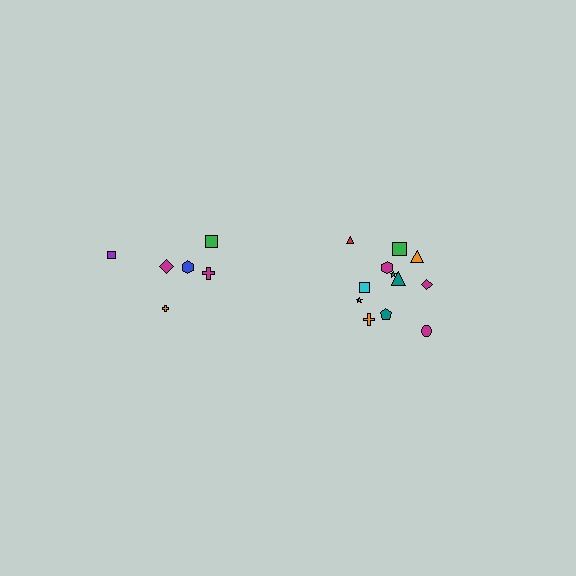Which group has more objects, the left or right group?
The right group.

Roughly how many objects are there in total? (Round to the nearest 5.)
Roughly 20 objects in total.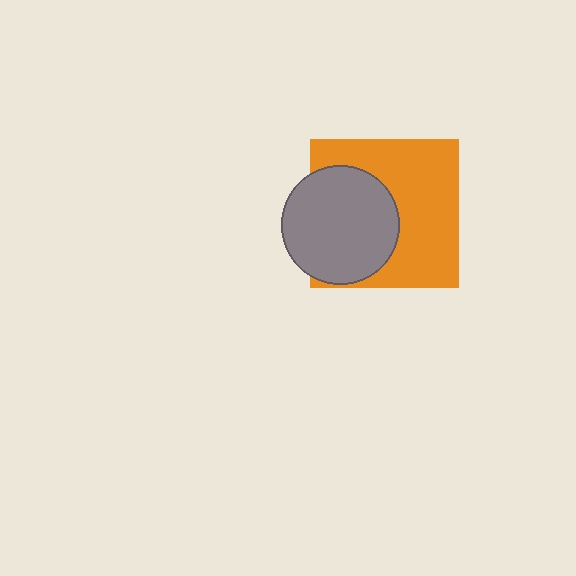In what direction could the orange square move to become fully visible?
The orange square could move right. That would shift it out from behind the gray circle entirely.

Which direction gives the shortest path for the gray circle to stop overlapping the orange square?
Moving left gives the shortest separation.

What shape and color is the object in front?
The object in front is a gray circle.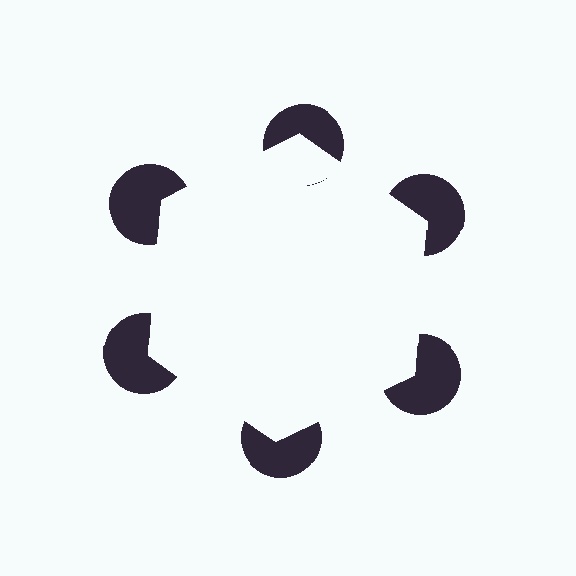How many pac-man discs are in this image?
There are 6 — one at each vertex of the illusory hexagon.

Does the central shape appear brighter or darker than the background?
It typically appears slightly brighter than the background, even though no actual brightness change is drawn.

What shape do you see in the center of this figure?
An illusory hexagon — its edges are inferred from the aligned wedge cuts in the pac-man discs, not physically drawn.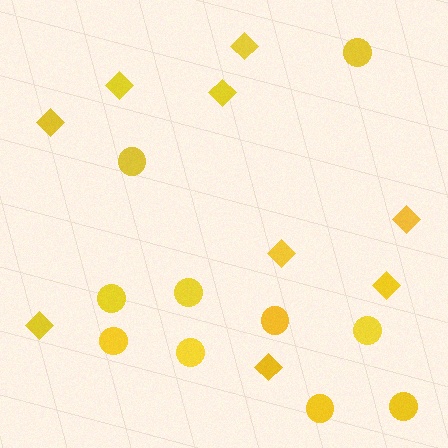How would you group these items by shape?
There are 2 groups: one group of circles (10) and one group of diamonds (9).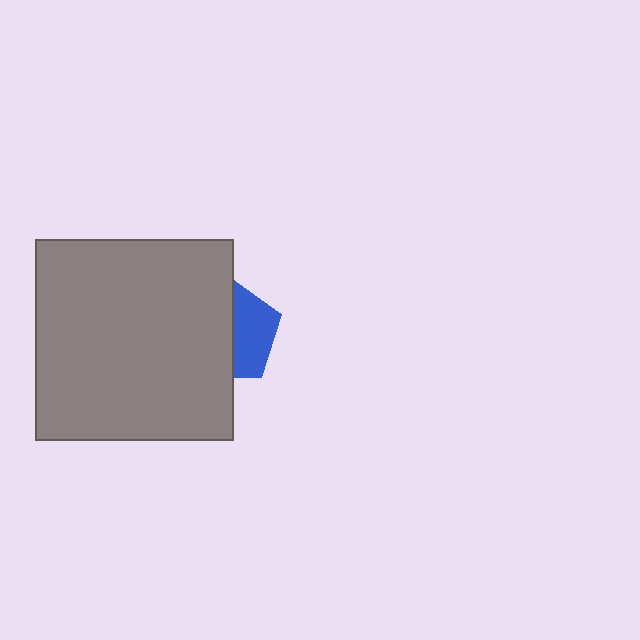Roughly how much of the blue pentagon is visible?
A small part of it is visible (roughly 43%).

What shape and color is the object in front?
The object in front is a gray rectangle.